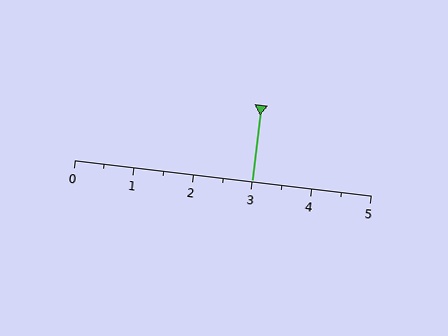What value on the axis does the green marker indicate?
The marker indicates approximately 3.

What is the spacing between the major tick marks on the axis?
The major ticks are spaced 1 apart.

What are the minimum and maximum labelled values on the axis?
The axis runs from 0 to 5.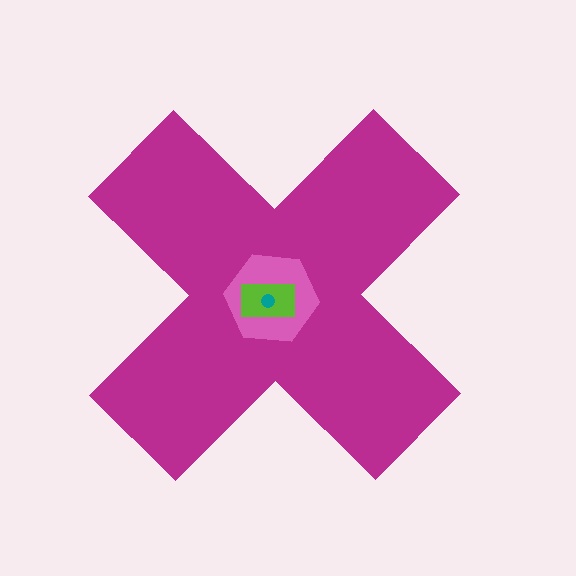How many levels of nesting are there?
4.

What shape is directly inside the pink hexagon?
The lime rectangle.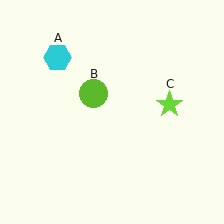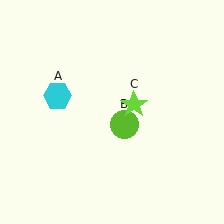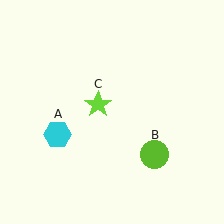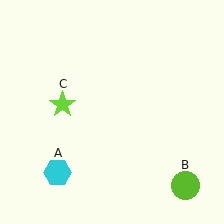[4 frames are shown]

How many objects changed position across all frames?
3 objects changed position: cyan hexagon (object A), lime circle (object B), lime star (object C).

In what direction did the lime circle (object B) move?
The lime circle (object B) moved down and to the right.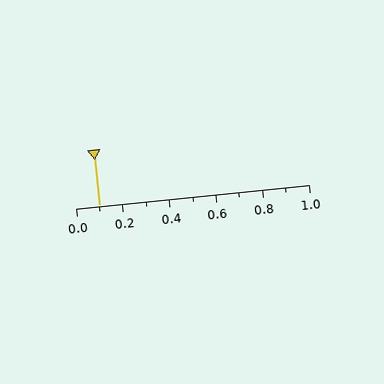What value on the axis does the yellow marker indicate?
The marker indicates approximately 0.1.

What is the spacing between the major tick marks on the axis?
The major ticks are spaced 0.2 apart.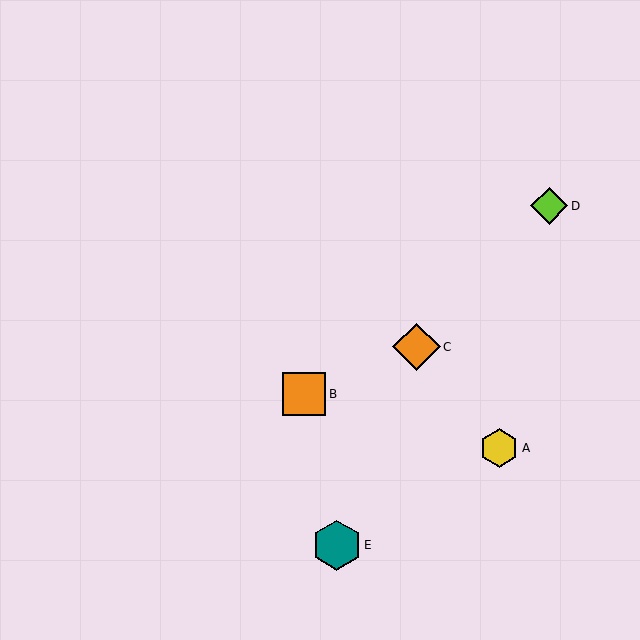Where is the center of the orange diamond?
The center of the orange diamond is at (417, 347).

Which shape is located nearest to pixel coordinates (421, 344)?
The orange diamond (labeled C) at (417, 347) is nearest to that location.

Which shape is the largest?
The teal hexagon (labeled E) is the largest.